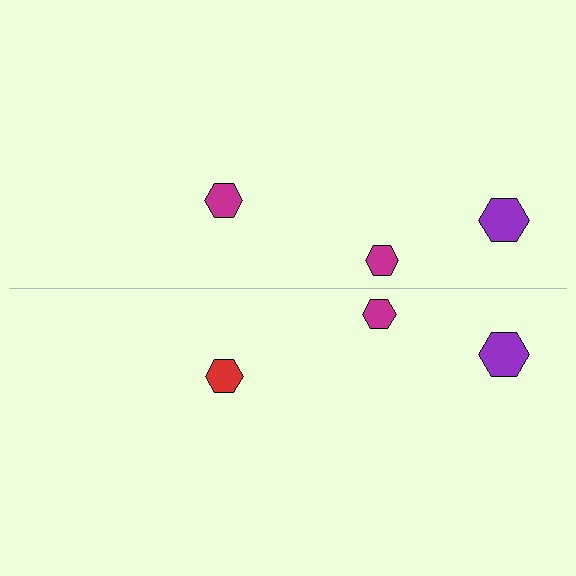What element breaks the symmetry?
The red hexagon on the bottom side breaks the symmetry — its mirror counterpart is magenta.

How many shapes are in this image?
There are 6 shapes in this image.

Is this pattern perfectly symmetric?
No, the pattern is not perfectly symmetric. The red hexagon on the bottom side breaks the symmetry — its mirror counterpart is magenta.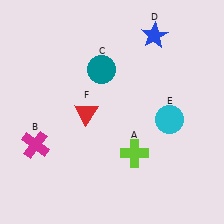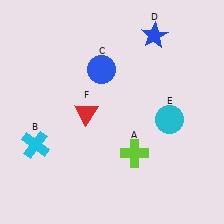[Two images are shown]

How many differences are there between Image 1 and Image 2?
There are 2 differences between the two images.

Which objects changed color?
B changed from magenta to cyan. C changed from teal to blue.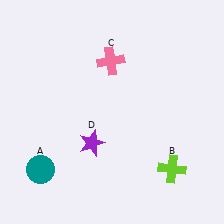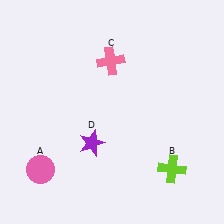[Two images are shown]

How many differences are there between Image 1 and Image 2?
There is 1 difference between the two images.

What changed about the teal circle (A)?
In Image 1, A is teal. In Image 2, it changed to pink.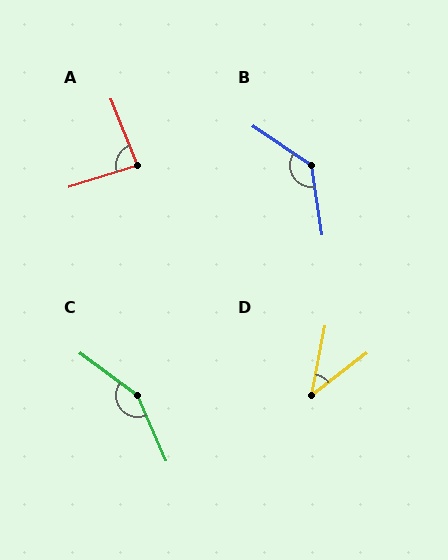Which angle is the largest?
C, at approximately 151 degrees.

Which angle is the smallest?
D, at approximately 41 degrees.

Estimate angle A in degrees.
Approximately 86 degrees.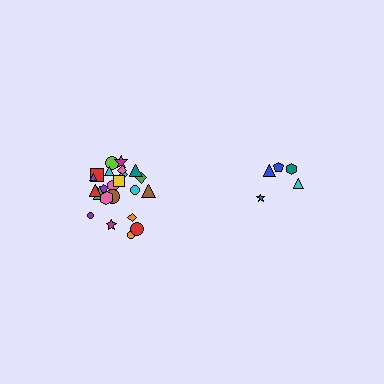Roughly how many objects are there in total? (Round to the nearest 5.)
Roughly 30 objects in total.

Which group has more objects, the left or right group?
The left group.